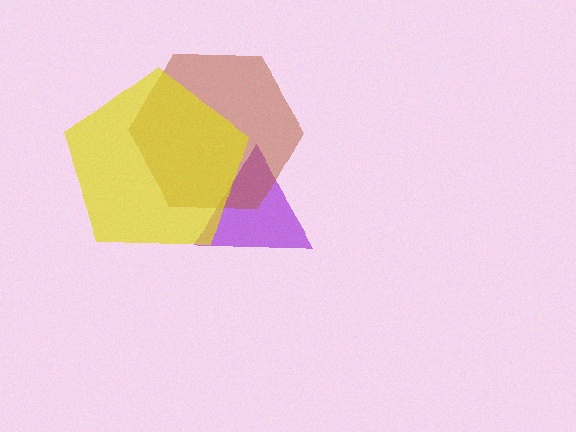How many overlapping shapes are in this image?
There are 3 overlapping shapes in the image.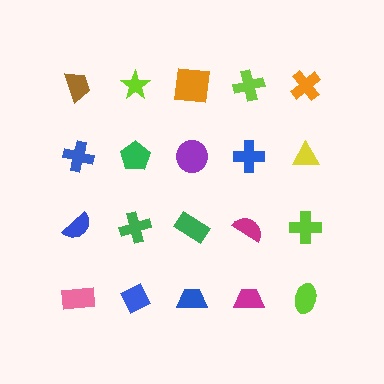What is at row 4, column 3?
A blue trapezoid.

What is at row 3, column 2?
A green cross.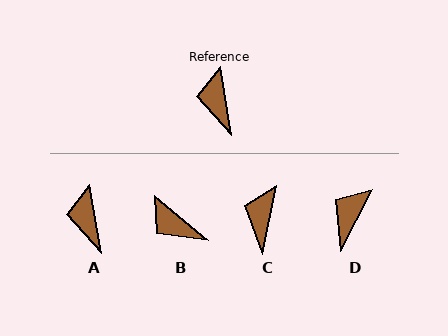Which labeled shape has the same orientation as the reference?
A.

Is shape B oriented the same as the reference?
No, it is off by about 41 degrees.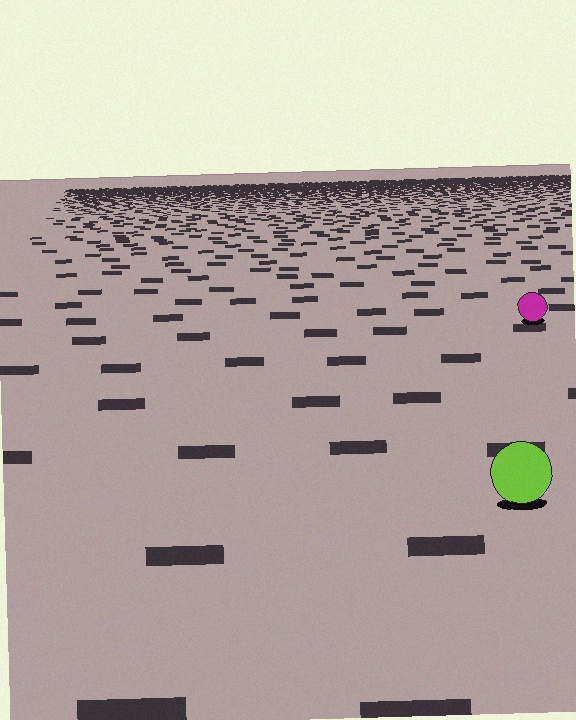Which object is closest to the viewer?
The lime circle is closest. The texture marks near it are larger and more spread out.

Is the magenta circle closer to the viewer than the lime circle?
No. The lime circle is closer — you can tell from the texture gradient: the ground texture is coarser near it.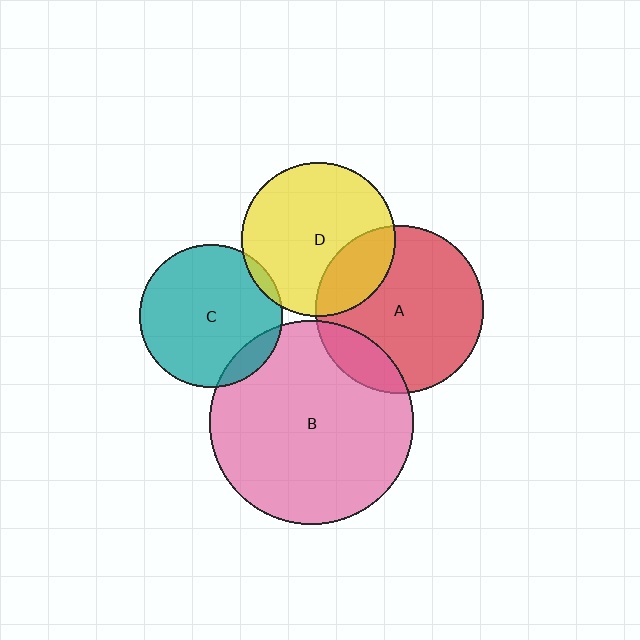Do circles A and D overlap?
Yes.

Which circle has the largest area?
Circle B (pink).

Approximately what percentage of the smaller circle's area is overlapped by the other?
Approximately 25%.